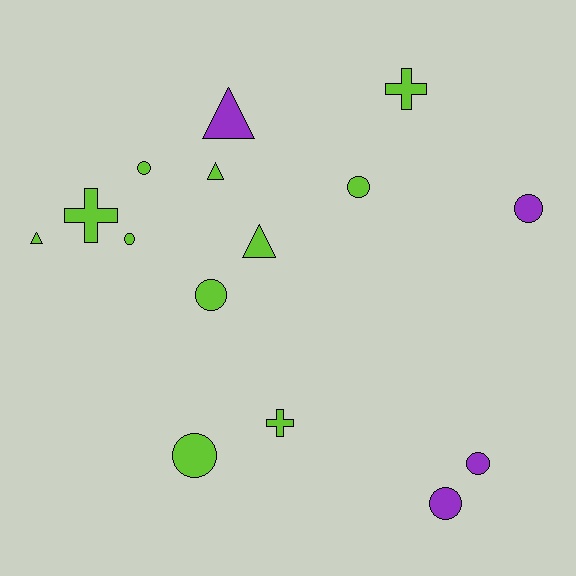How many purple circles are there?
There are 3 purple circles.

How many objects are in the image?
There are 15 objects.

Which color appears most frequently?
Lime, with 11 objects.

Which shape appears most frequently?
Circle, with 8 objects.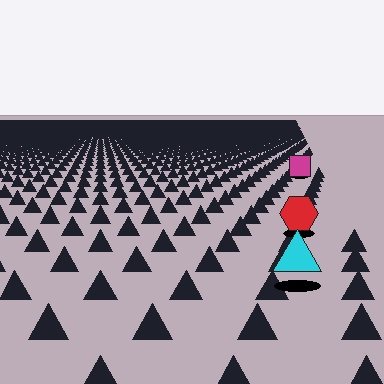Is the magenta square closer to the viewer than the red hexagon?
No. The red hexagon is closer — you can tell from the texture gradient: the ground texture is coarser near it.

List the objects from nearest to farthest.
From nearest to farthest: the cyan triangle, the red hexagon, the magenta square.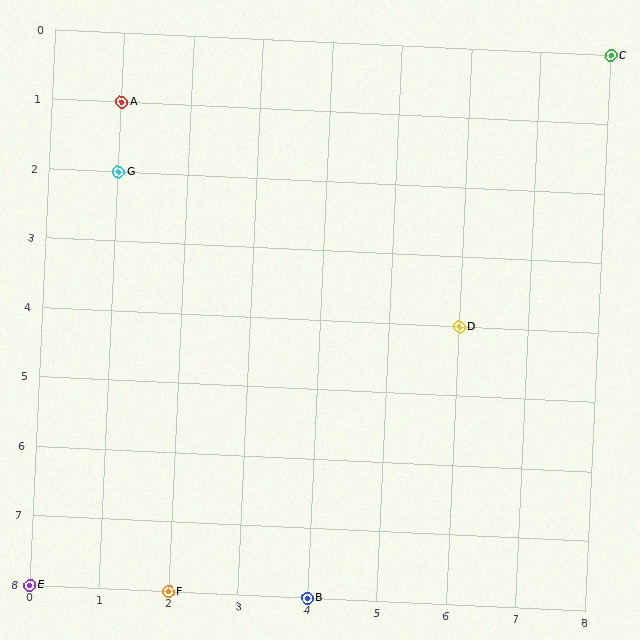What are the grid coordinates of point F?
Point F is at grid coordinates (2, 8).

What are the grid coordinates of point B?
Point B is at grid coordinates (4, 8).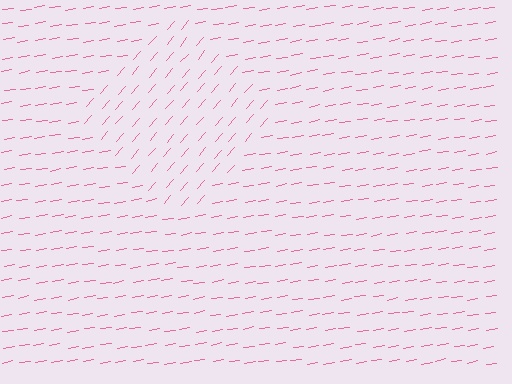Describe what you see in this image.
The image is filled with small pink line segments. A diamond region in the image has lines oriented differently from the surrounding lines, creating a visible texture boundary.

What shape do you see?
I see a diamond.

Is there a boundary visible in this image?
Yes, there is a texture boundary formed by a change in line orientation.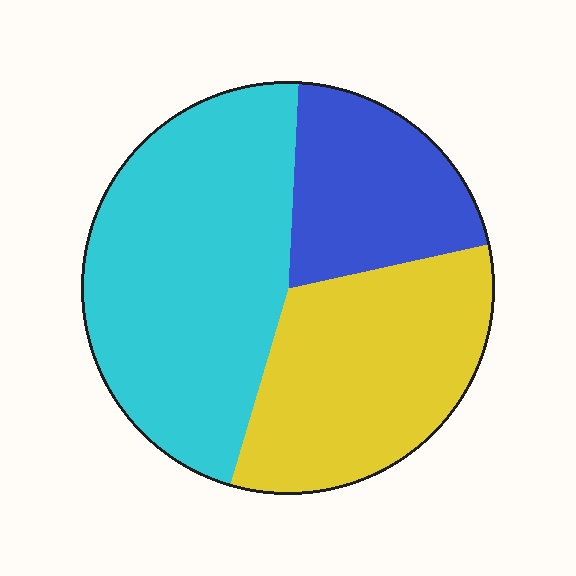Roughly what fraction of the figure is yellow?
Yellow covers 33% of the figure.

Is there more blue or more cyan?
Cyan.